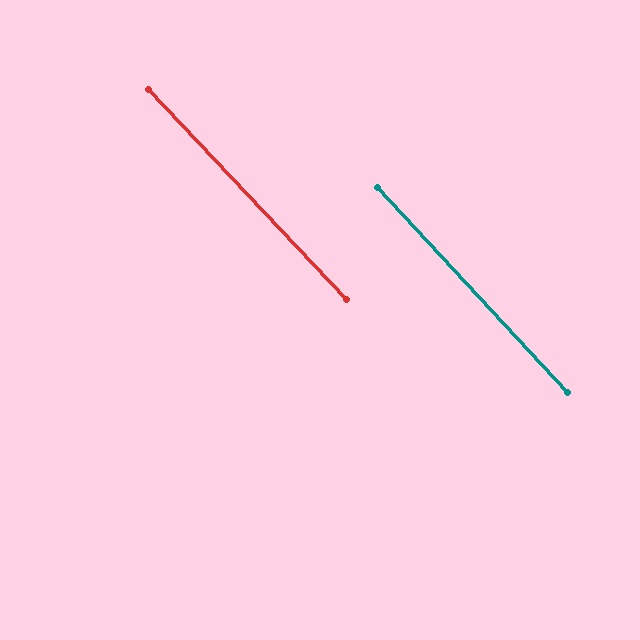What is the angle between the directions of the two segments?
Approximately 0 degrees.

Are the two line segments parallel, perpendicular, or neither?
Parallel — their directions differ by only 0.4°.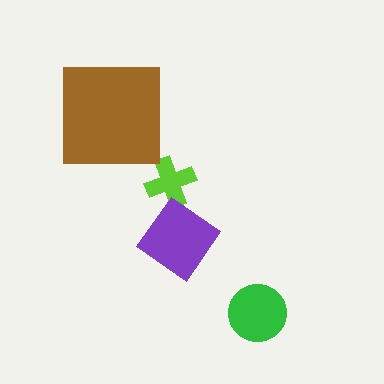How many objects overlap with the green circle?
0 objects overlap with the green circle.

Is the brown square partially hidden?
No, no other shape covers it.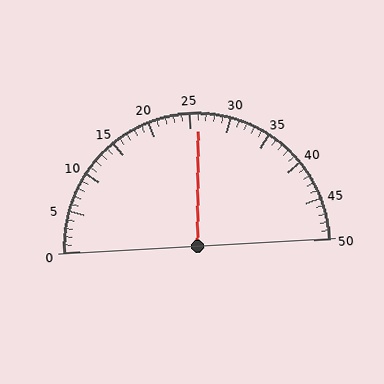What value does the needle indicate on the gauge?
The needle indicates approximately 26.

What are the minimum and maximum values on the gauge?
The gauge ranges from 0 to 50.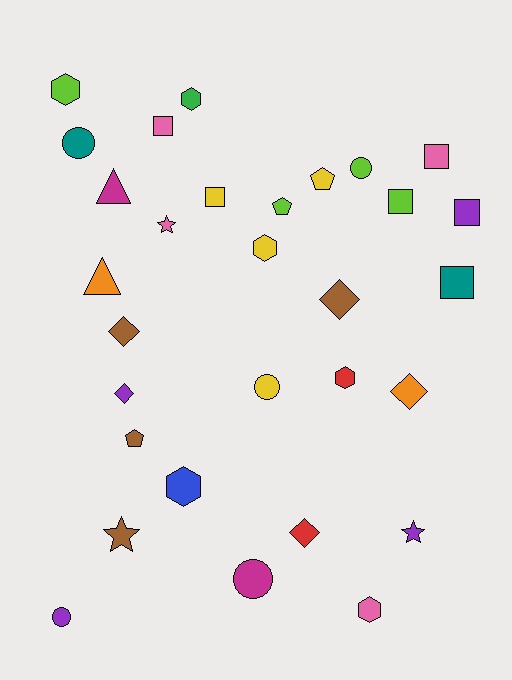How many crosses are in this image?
There are no crosses.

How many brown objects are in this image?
There are 4 brown objects.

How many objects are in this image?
There are 30 objects.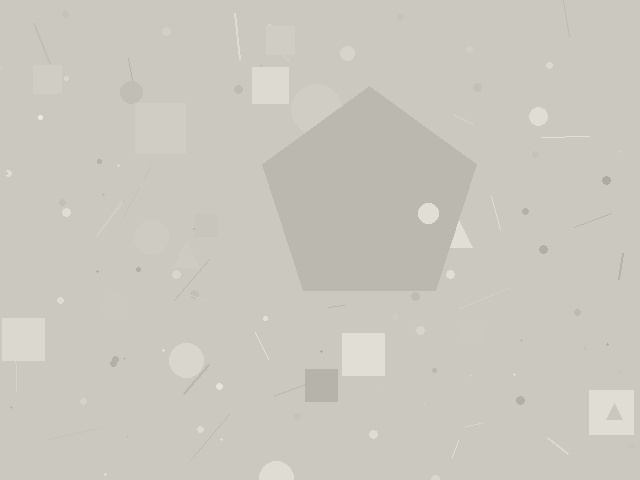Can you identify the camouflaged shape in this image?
The camouflaged shape is a pentagon.